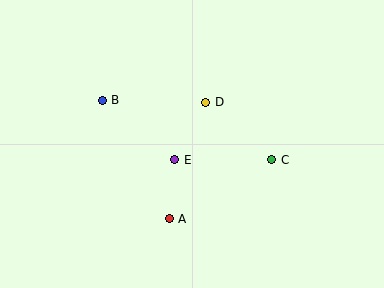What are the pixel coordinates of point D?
Point D is at (206, 102).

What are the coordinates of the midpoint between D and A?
The midpoint between D and A is at (187, 160).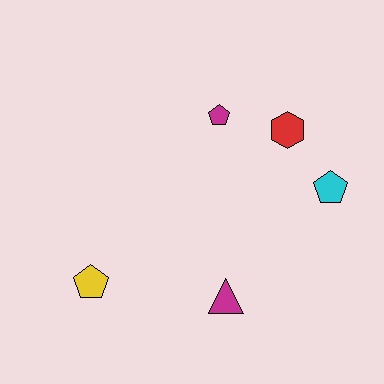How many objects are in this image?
There are 5 objects.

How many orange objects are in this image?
There are no orange objects.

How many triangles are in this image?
There is 1 triangle.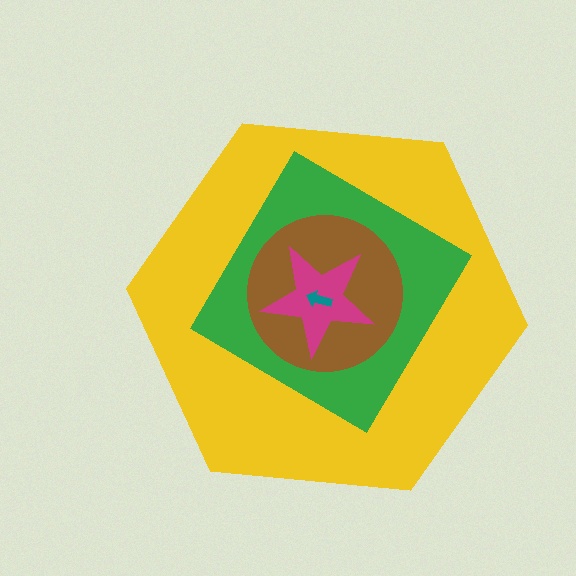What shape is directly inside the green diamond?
The brown circle.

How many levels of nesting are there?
5.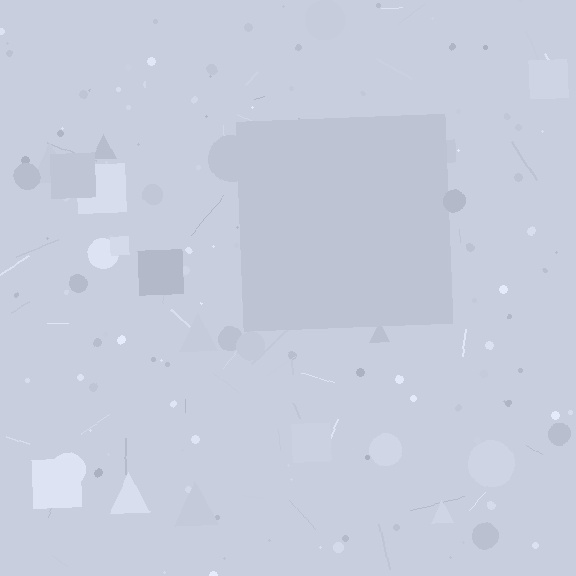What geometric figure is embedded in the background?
A square is embedded in the background.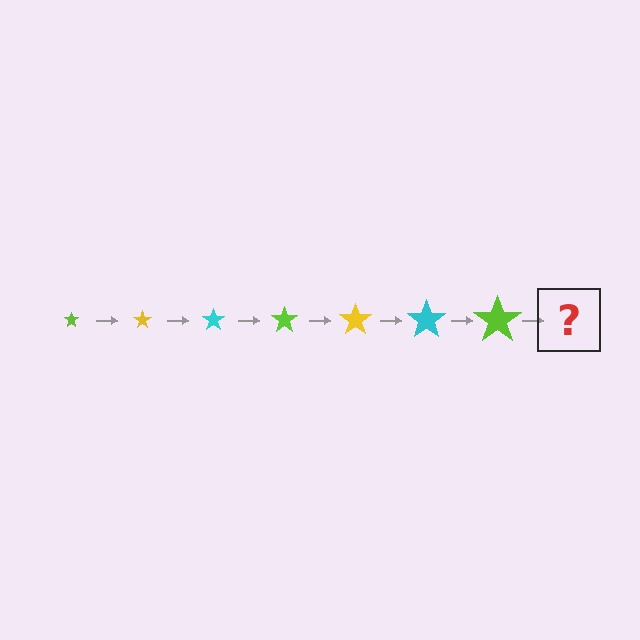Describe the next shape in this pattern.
It should be a yellow star, larger than the previous one.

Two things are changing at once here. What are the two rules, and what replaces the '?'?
The two rules are that the star grows larger each step and the color cycles through lime, yellow, and cyan. The '?' should be a yellow star, larger than the previous one.